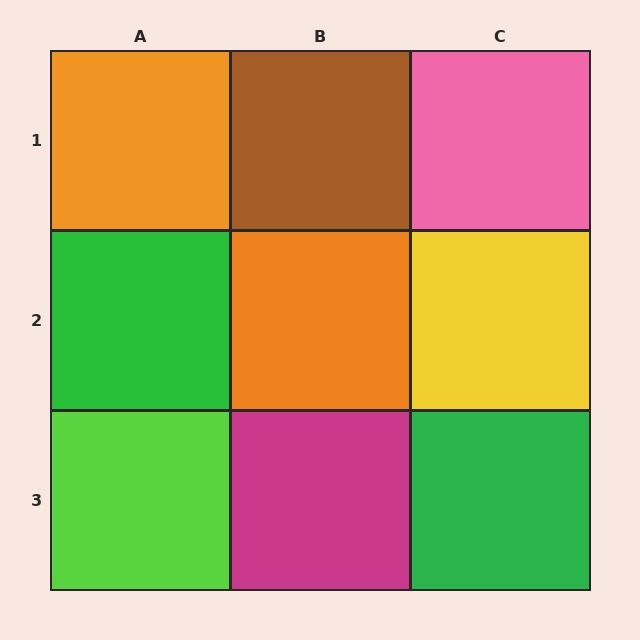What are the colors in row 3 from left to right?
Lime, magenta, green.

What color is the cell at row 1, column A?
Orange.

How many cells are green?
2 cells are green.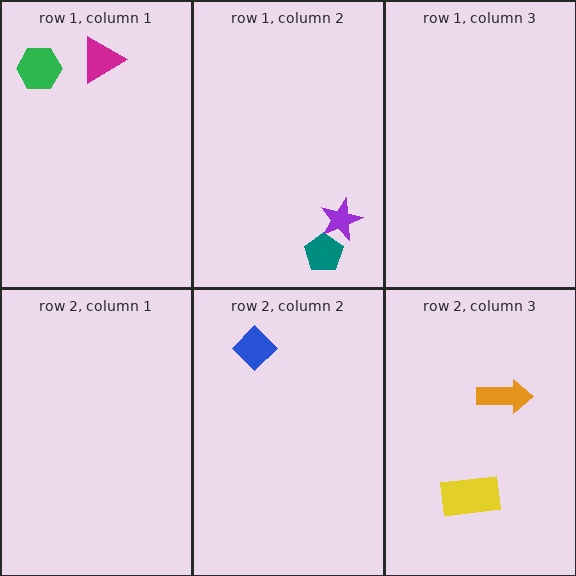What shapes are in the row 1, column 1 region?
The green hexagon, the magenta triangle.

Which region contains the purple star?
The row 1, column 2 region.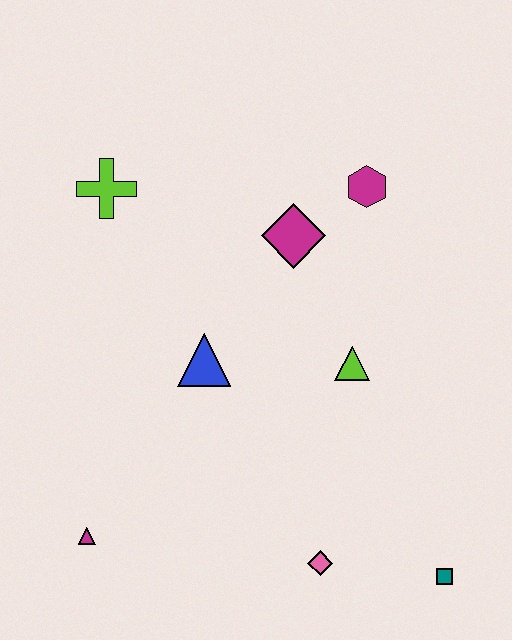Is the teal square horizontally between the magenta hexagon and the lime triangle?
No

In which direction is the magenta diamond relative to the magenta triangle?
The magenta diamond is above the magenta triangle.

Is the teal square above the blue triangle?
No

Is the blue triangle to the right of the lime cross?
Yes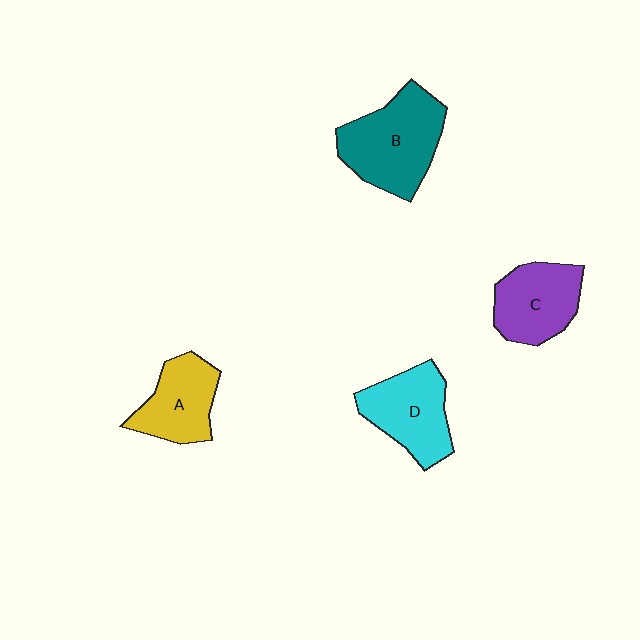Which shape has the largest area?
Shape B (teal).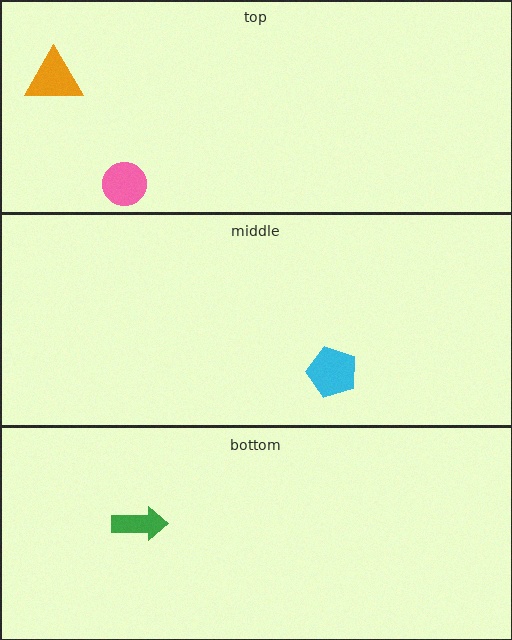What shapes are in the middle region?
The cyan pentagon.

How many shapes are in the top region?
2.